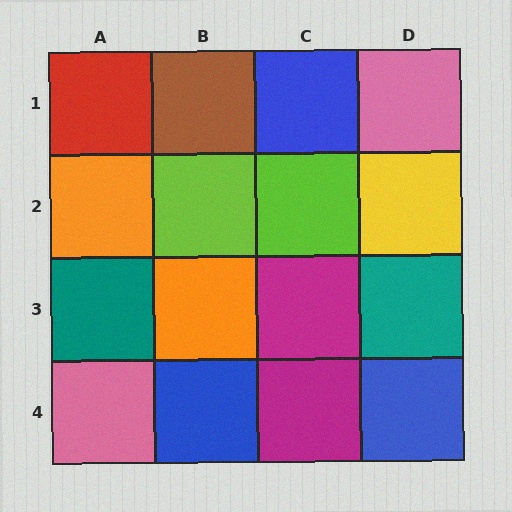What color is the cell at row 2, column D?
Yellow.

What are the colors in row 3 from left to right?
Teal, orange, magenta, teal.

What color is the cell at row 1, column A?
Red.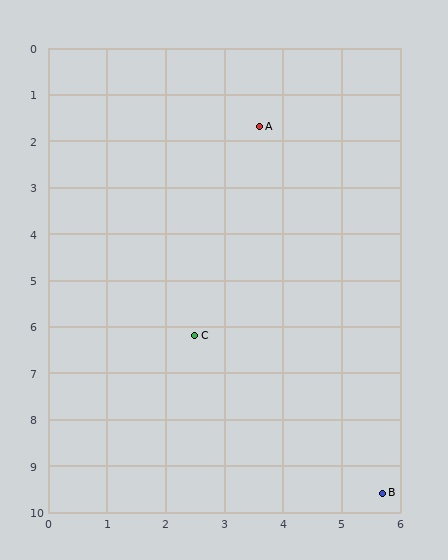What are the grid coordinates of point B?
Point B is at approximately (5.7, 9.6).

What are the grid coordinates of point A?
Point A is at approximately (3.6, 1.7).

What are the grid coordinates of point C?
Point C is at approximately (2.5, 6.2).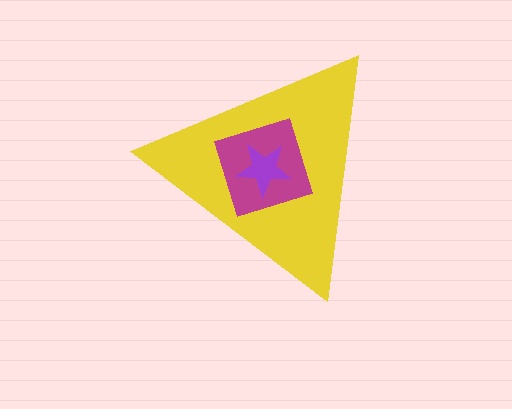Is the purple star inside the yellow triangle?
Yes.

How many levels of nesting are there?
3.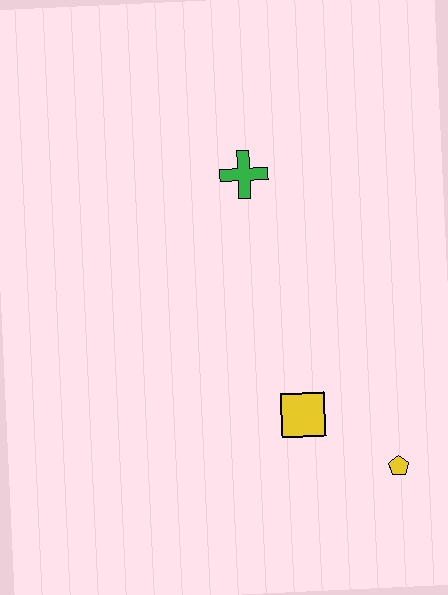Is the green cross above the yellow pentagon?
Yes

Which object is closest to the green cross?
The yellow square is closest to the green cross.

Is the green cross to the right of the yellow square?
No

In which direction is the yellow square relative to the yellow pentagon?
The yellow square is to the left of the yellow pentagon.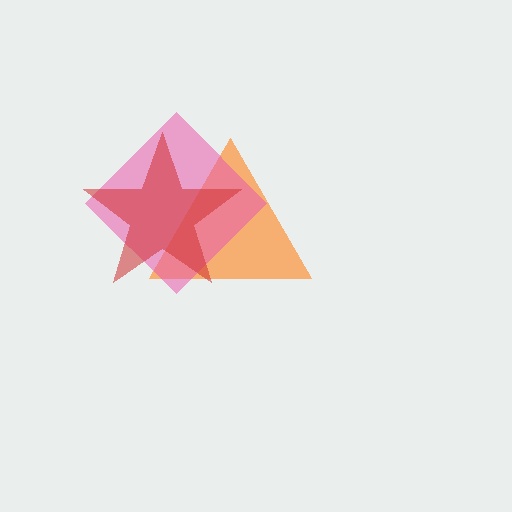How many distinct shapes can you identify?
There are 3 distinct shapes: an orange triangle, a pink diamond, a red star.